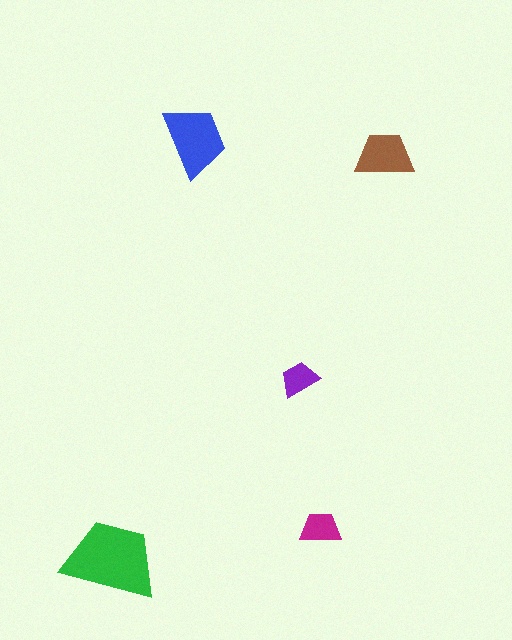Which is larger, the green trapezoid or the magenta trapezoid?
The green one.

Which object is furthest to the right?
The brown trapezoid is rightmost.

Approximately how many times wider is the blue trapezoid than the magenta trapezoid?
About 1.5 times wider.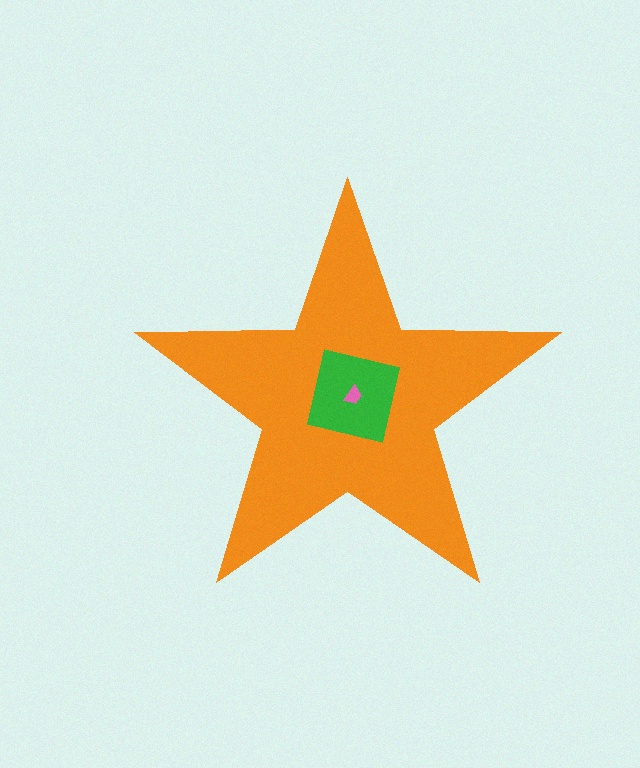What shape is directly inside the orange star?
The green square.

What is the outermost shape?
The orange star.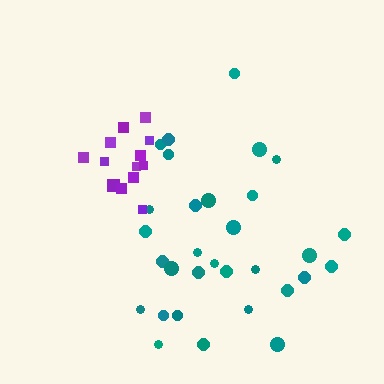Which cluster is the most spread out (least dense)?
Teal.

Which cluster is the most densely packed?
Purple.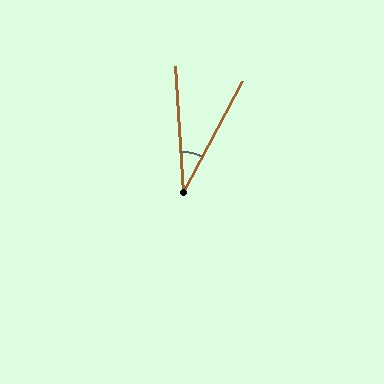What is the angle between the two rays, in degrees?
Approximately 32 degrees.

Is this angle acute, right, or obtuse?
It is acute.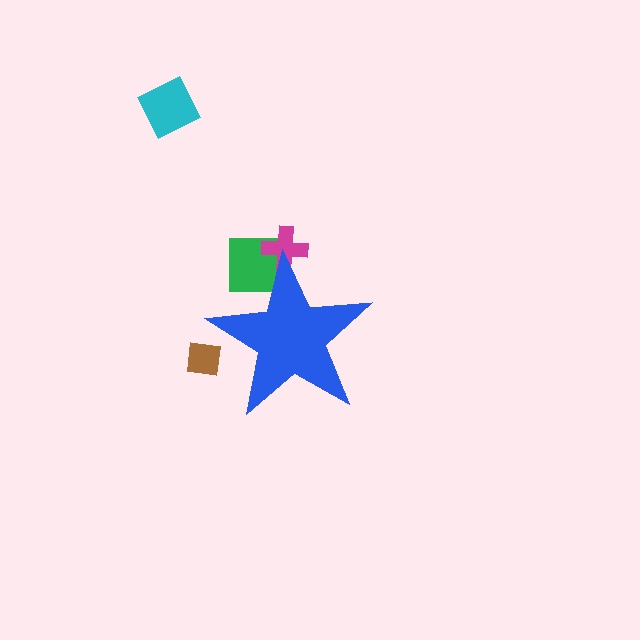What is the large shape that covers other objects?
A blue star.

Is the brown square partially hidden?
Yes, the brown square is partially hidden behind the blue star.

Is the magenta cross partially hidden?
Yes, the magenta cross is partially hidden behind the blue star.